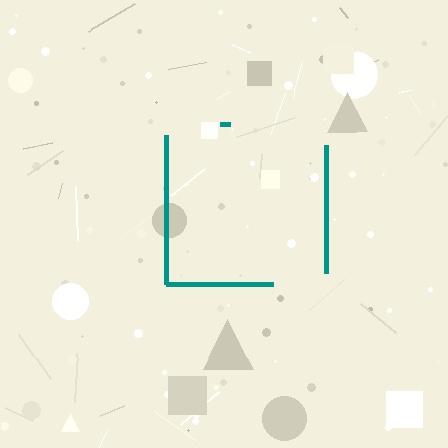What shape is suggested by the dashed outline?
The dashed outline suggests a square.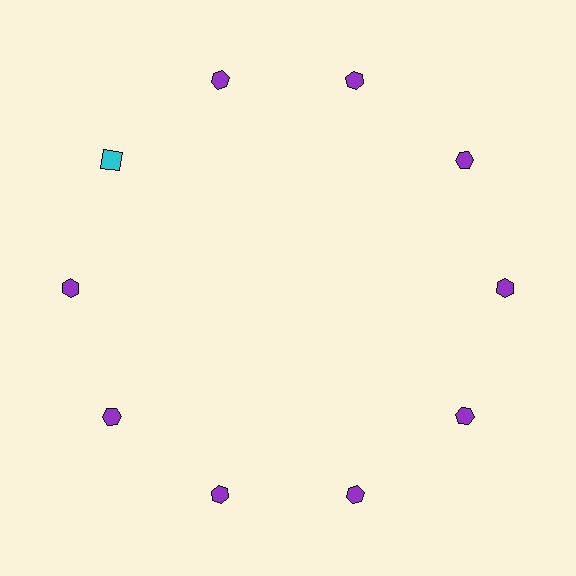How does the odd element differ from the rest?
It differs in both color (cyan instead of purple) and shape (square instead of hexagon).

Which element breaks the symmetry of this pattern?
The cyan square at roughly the 10 o'clock position breaks the symmetry. All other shapes are purple hexagons.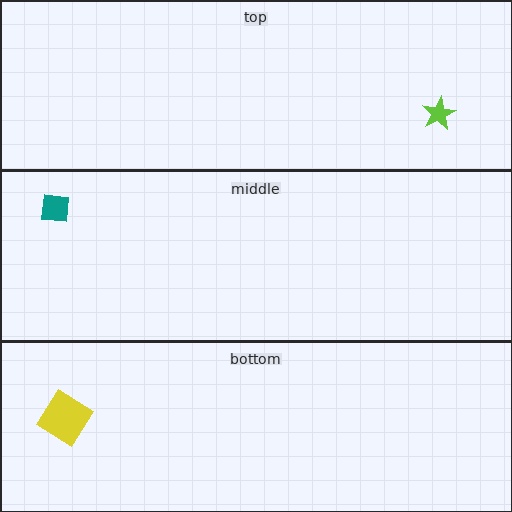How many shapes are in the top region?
1.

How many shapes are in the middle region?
1.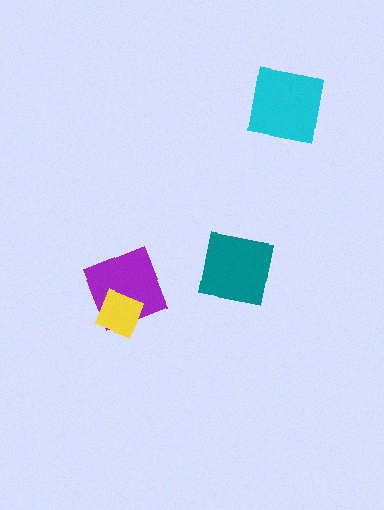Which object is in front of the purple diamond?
The yellow diamond is in front of the purple diamond.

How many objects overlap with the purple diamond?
1 object overlaps with the purple diamond.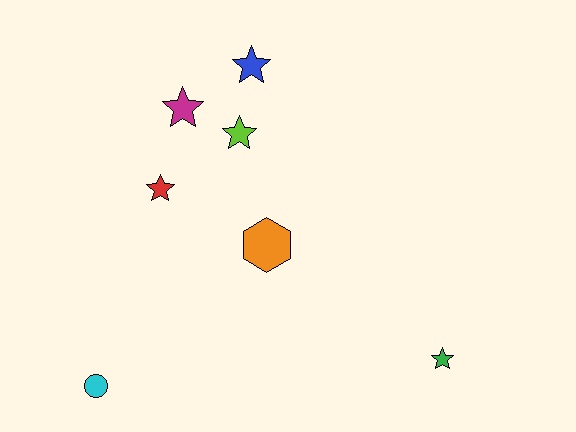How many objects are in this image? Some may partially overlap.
There are 7 objects.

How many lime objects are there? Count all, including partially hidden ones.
There is 1 lime object.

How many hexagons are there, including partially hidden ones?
There is 1 hexagon.